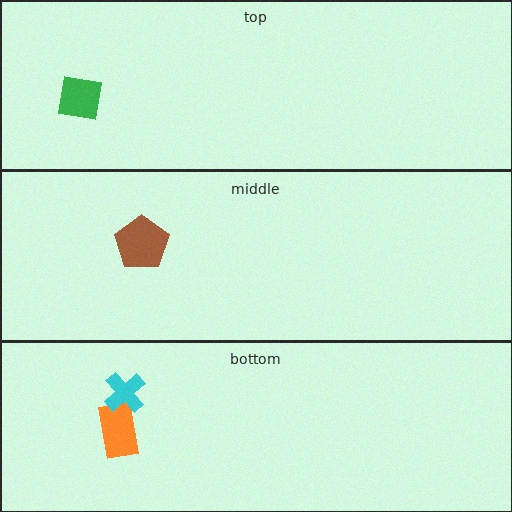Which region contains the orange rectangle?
The bottom region.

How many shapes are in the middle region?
1.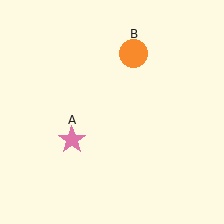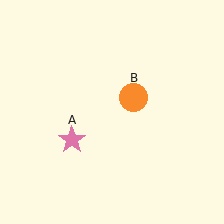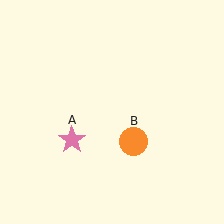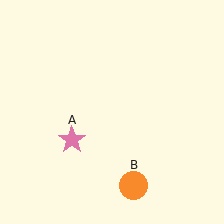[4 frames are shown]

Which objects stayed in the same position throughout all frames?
Pink star (object A) remained stationary.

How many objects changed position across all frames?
1 object changed position: orange circle (object B).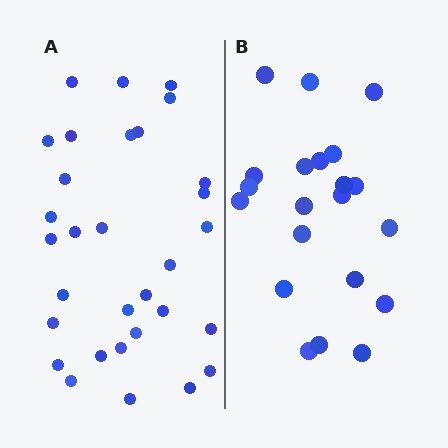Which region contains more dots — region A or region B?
Region A (the left region) has more dots.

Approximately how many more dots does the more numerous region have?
Region A has roughly 10 or so more dots than region B.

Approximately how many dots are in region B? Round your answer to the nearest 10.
About 20 dots. (The exact count is 21, which rounds to 20.)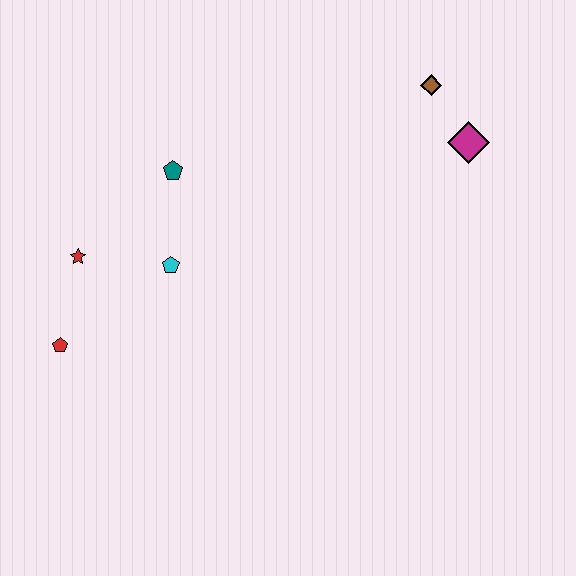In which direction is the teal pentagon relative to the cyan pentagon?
The teal pentagon is above the cyan pentagon.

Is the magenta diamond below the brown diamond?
Yes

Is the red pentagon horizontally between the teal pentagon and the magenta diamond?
No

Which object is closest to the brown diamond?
The magenta diamond is closest to the brown diamond.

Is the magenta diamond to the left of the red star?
No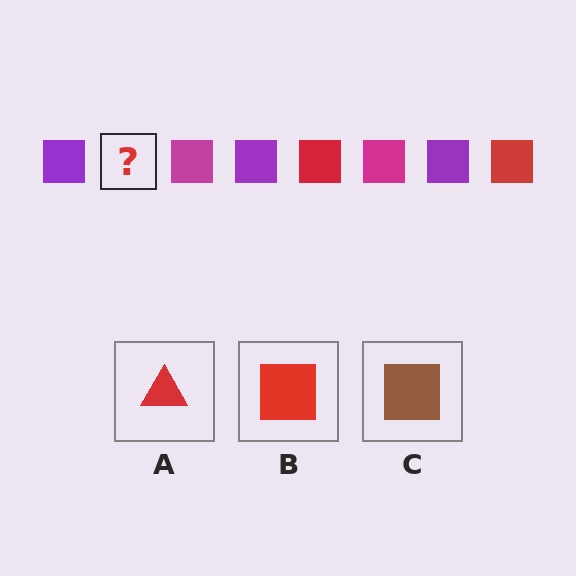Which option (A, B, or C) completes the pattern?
B.